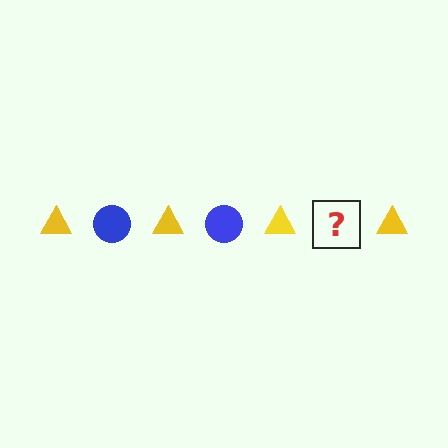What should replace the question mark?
The question mark should be replaced with a blue circle.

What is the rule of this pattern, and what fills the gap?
The rule is that the pattern alternates between yellow triangle and blue circle. The gap should be filled with a blue circle.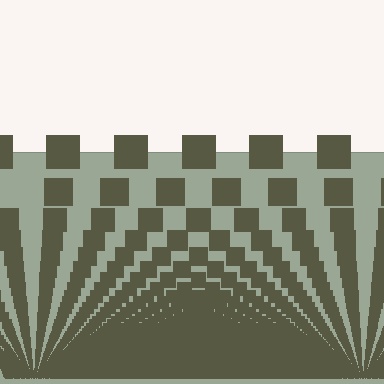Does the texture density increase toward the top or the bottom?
Density increases toward the bottom.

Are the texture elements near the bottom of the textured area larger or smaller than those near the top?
Smaller. The gradient is inverted — elements near the bottom are smaller and denser.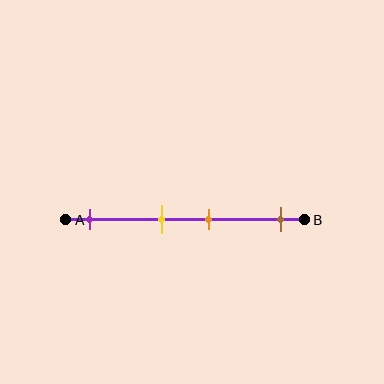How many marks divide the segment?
There are 4 marks dividing the segment.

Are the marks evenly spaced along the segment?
No, the marks are not evenly spaced.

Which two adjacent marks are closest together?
The yellow and orange marks are the closest adjacent pair.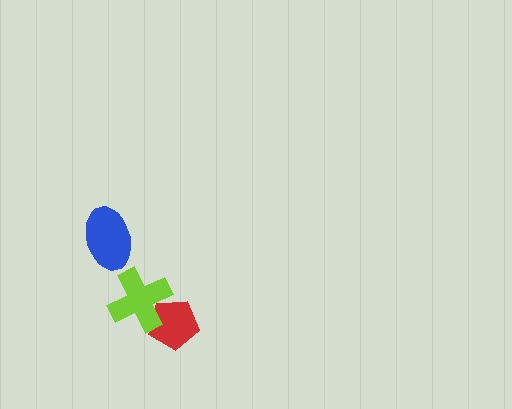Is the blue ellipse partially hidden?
No, no other shape covers it.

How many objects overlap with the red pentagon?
1 object overlaps with the red pentagon.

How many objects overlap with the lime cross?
1 object overlaps with the lime cross.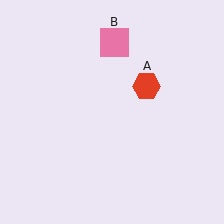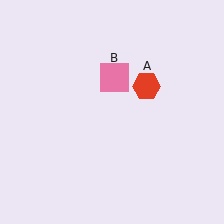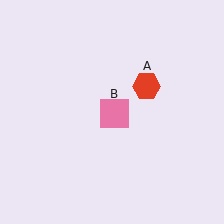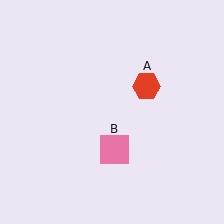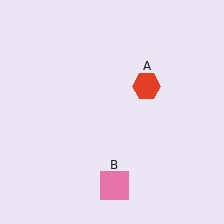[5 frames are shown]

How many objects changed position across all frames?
1 object changed position: pink square (object B).